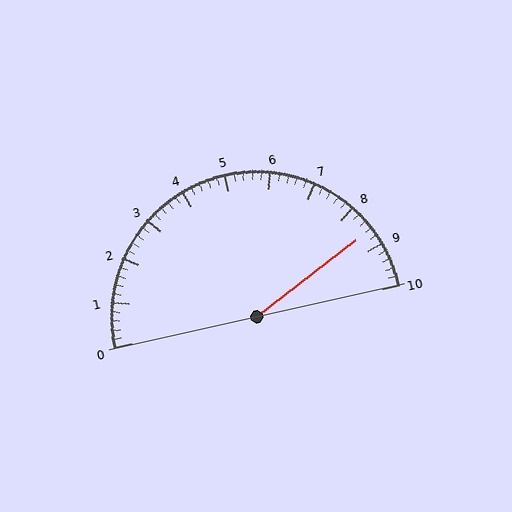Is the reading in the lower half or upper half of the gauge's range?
The reading is in the upper half of the range (0 to 10).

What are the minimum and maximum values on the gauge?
The gauge ranges from 0 to 10.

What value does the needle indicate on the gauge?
The needle indicates approximately 8.6.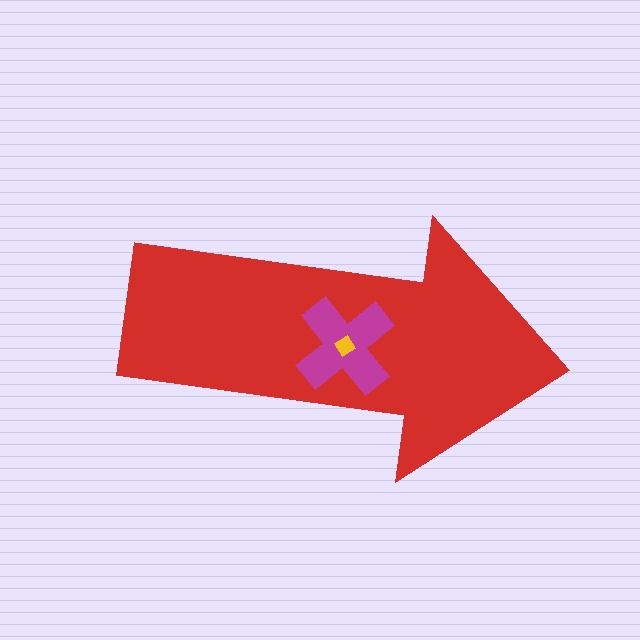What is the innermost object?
The yellow diamond.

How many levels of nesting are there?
3.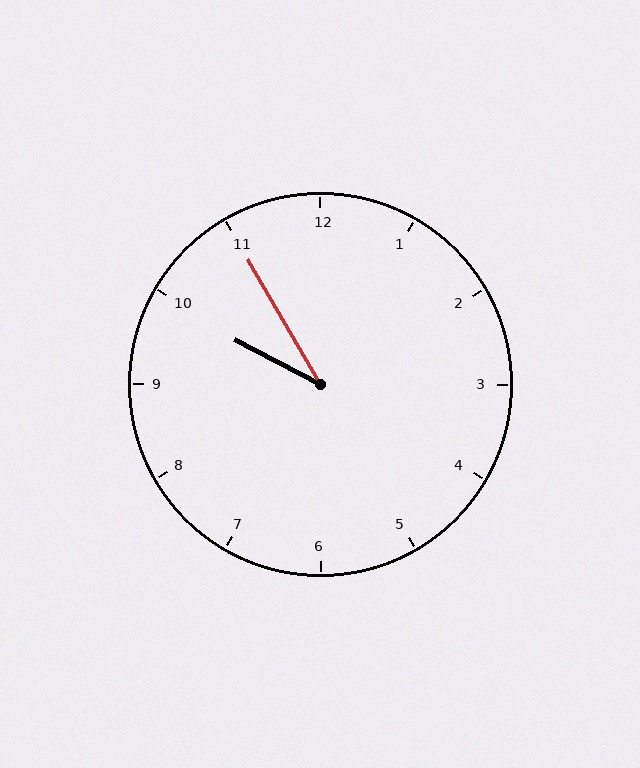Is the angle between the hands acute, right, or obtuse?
It is acute.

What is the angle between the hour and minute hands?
Approximately 32 degrees.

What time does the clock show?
9:55.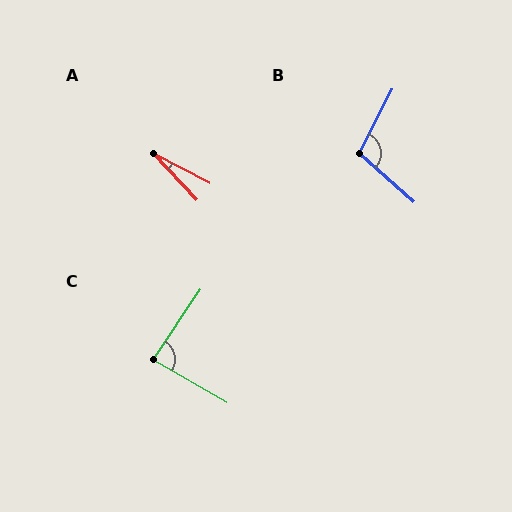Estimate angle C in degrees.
Approximately 86 degrees.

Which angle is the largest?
B, at approximately 105 degrees.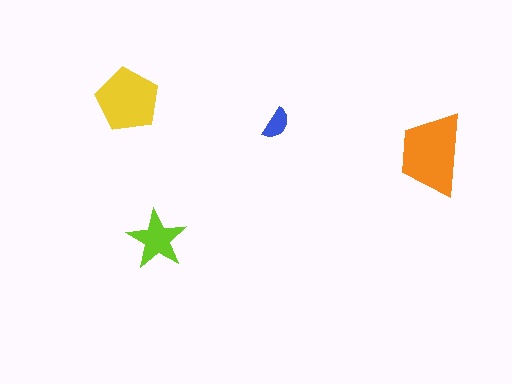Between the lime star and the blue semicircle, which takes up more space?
The lime star.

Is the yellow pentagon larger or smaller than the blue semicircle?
Larger.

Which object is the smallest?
The blue semicircle.